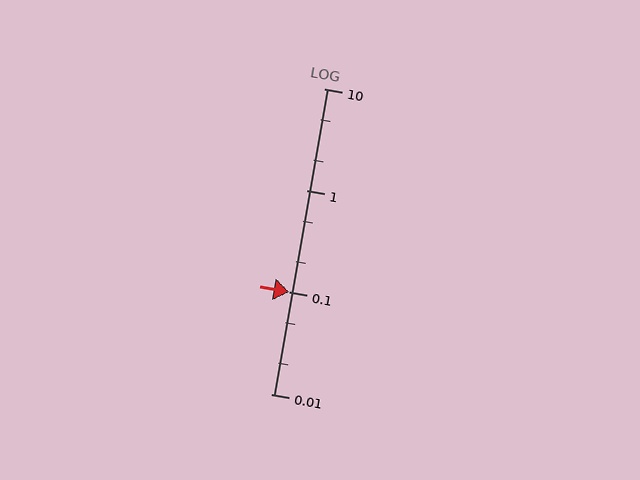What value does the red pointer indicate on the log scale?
The pointer indicates approximately 0.1.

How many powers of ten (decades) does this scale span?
The scale spans 3 decades, from 0.01 to 10.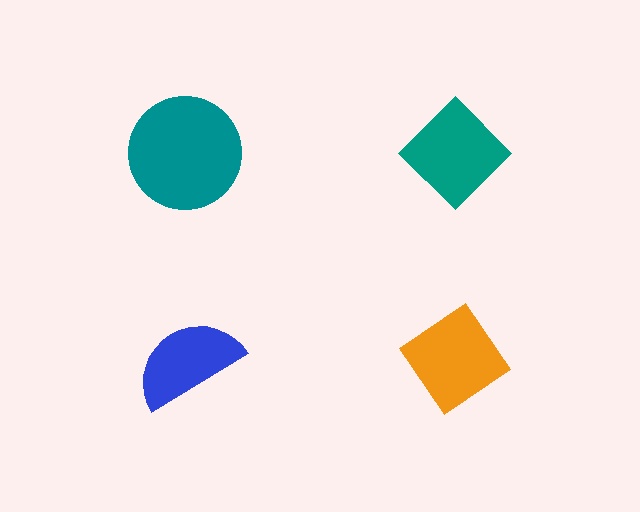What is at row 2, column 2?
An orange diamond.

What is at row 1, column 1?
A teal circle.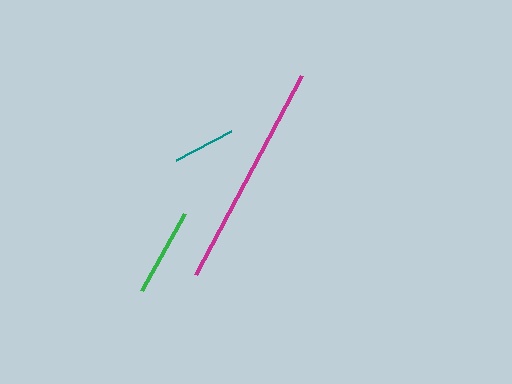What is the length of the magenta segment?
The magenta segment is approximately 226 pixels long.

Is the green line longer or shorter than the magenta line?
The magenta line is longer than the green line.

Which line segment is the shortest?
The teal line is the shortest at approximately 63 pixels.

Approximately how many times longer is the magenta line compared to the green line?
The magenta line is approximately 2.6 times the length of the green line.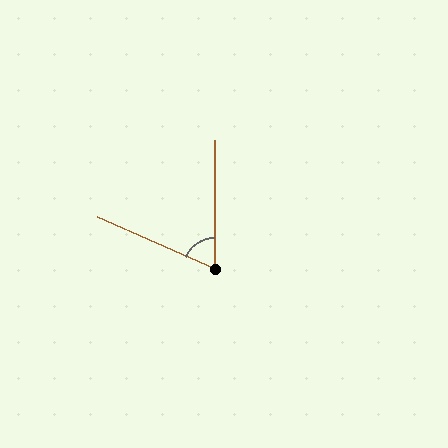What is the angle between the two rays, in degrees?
Approximately 66 degrees.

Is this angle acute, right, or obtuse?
It is acute.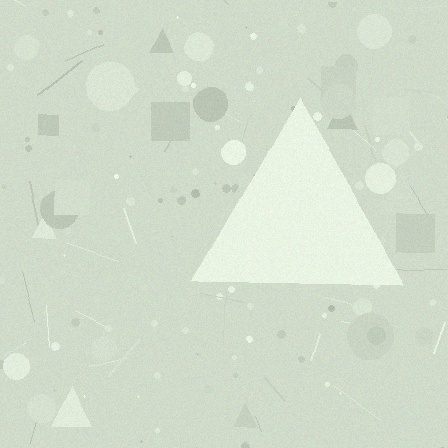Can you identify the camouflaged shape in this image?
The camouflaged shape is a triangle.